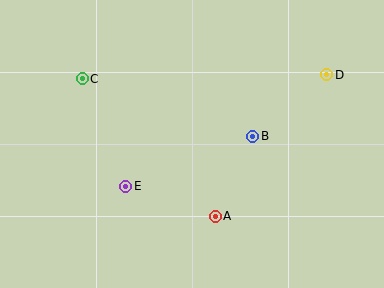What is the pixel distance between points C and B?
The distance between C and B is 180 pixels.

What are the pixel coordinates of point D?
Point D is at (327, 75).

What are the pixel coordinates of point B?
Point B is at (253, 136).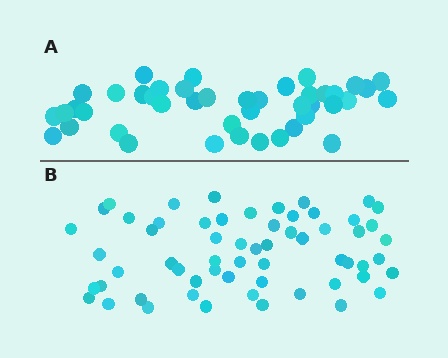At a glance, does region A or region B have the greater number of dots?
Region B (the bottom region) has more dots.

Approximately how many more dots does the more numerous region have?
Region B has approximately 15 more dots than region A.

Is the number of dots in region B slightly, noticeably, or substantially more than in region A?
Region B has noticeably more, but not dramatically so. The ratio is roughly 1.4 to 1.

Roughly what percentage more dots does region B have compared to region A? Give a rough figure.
About 40% more.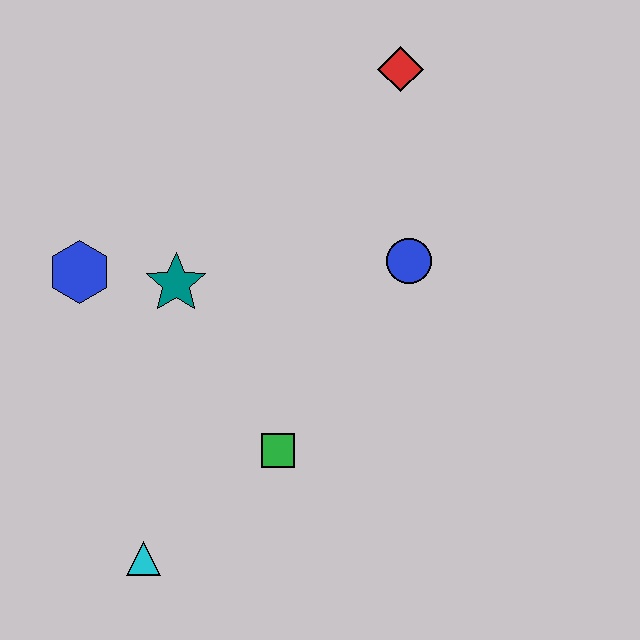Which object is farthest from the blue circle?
The cyan triangle is farthest from the blue circle.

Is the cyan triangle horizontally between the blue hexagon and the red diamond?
Yes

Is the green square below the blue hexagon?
Yes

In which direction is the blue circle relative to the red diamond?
The blue circle is below the red diamond.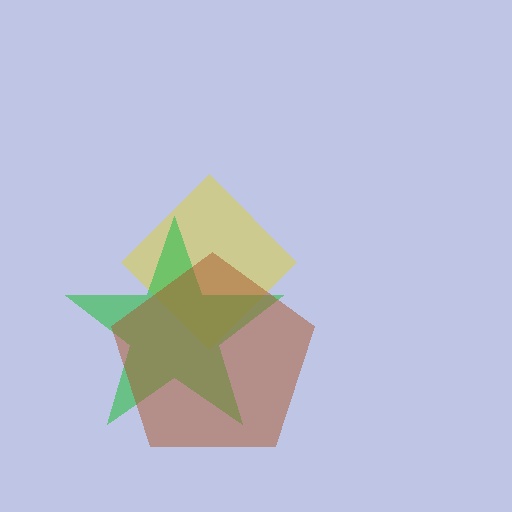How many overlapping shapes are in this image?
There are 3 overlapping shapes in the image.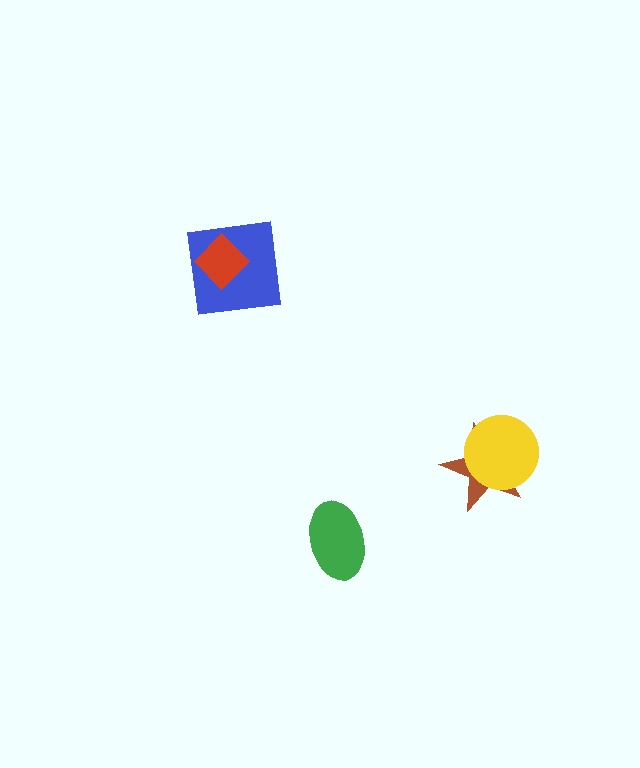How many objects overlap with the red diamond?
1 object overlaps with the red diamond.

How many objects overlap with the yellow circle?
1 object overlaps with the yellow circle.